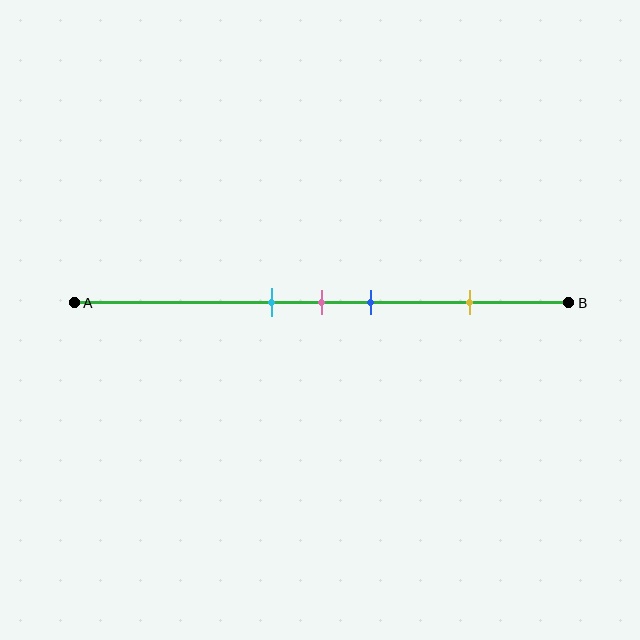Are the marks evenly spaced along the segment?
No, the marks are not evenly spaced.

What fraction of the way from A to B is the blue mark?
The blue mark is approximately 60% (0.6) of the way from A to B.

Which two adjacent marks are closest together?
The cyan and pink marks are the closest adjacent pair.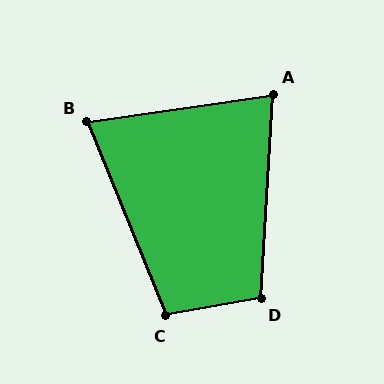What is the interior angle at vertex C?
Approximately 101 degrees (obtuse).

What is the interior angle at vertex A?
Approximately 79 degrees (acute).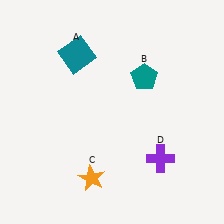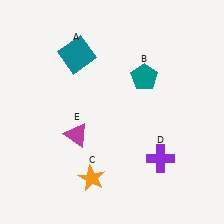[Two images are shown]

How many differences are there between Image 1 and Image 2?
There is 1 difference between the two images.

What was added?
A magenta triangle (E) was added in Image 2.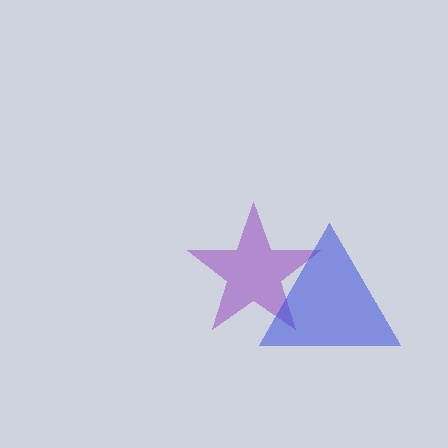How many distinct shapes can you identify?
There are 2 distinct shapes: a purple star, a blue triangle.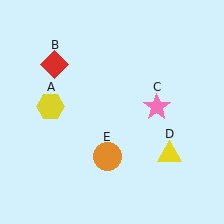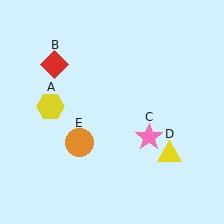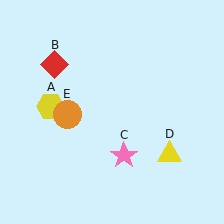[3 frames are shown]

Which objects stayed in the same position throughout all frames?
Yellow hexagon (object A) and red diamond (object B) and yellow triangle (object D) remained stationary.